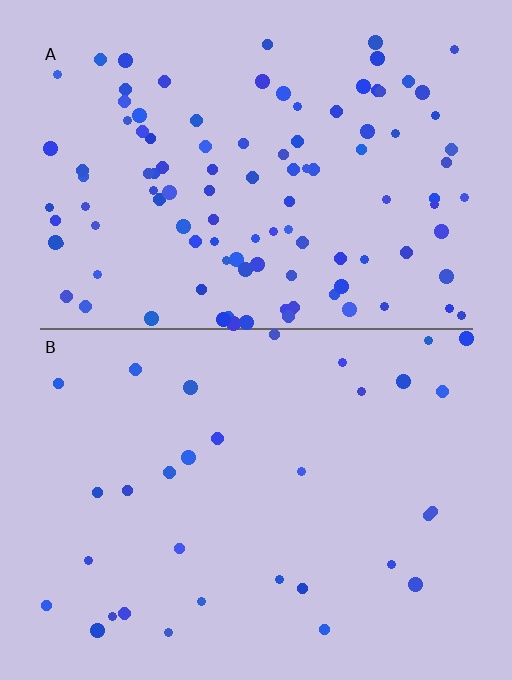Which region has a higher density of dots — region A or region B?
A (the top).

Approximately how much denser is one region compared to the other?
Approximately 3.4× — region A over region B.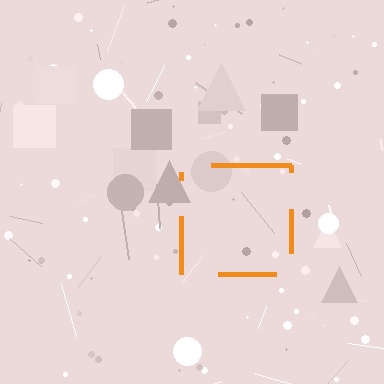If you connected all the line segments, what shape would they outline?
They would outline a square.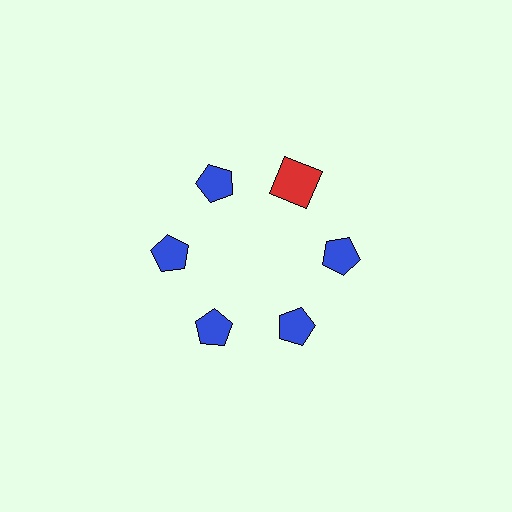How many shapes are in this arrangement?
There are 6 shapes arranged in a ring pattern.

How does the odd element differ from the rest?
It differs in both color (red instead of blue) and shape (square instead of pentagon).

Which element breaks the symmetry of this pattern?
The red square at roughly the 1 o'clock position breaks the symmetry. All other shapes are blue pentagons.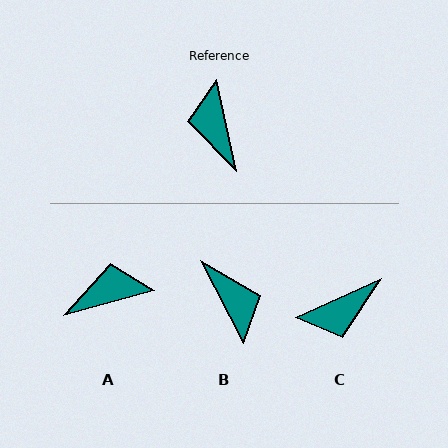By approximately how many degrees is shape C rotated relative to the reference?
Approximately 102 degrees counter-clockwise.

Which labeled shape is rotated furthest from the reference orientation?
B, about 165 degrees away.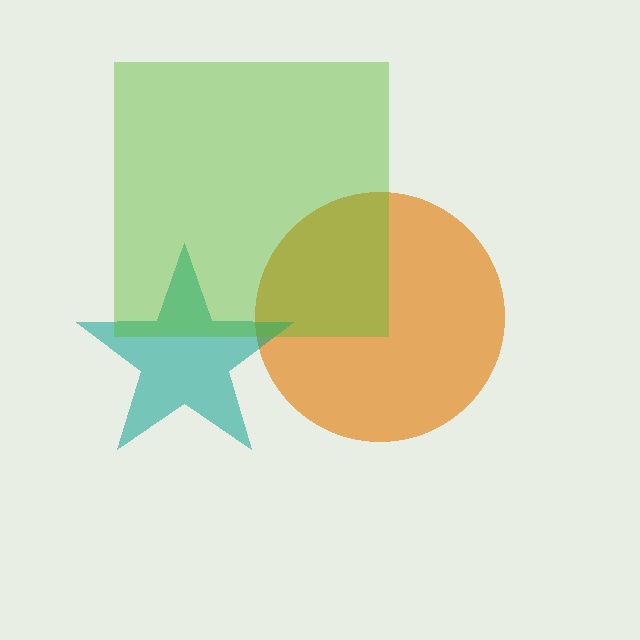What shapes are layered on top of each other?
The layered shapes are: an orange circle, a teal star, a lime square.